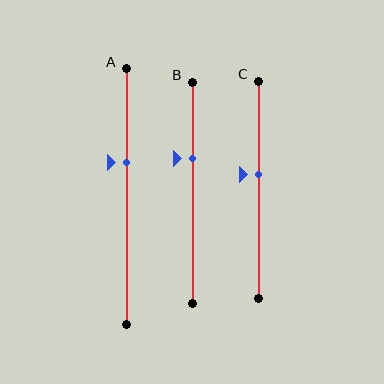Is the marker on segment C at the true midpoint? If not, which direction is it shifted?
No, the marker on segment C is shifted upward by about 7% of the segment length.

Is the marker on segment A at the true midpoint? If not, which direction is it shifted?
No, the marker on segment A is shifted upward by about 13% of the segment length.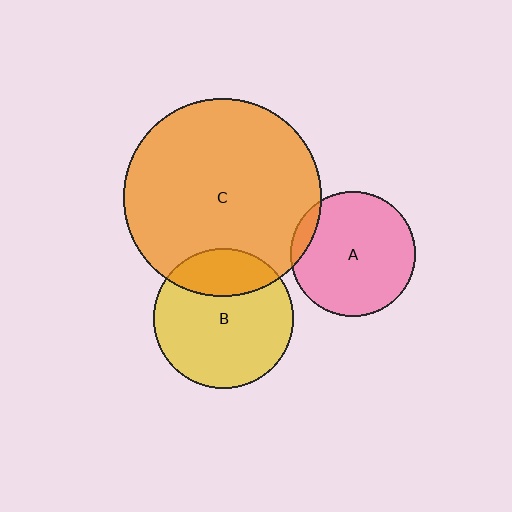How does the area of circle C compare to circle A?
Approximately 2.5 times.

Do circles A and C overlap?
Yes.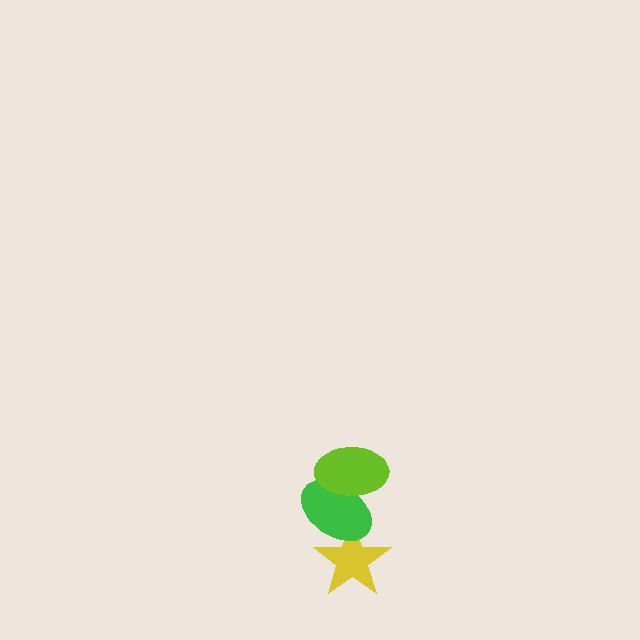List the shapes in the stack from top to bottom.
From top to bottom: the lime ellipse, the green ellipse, the yellow star.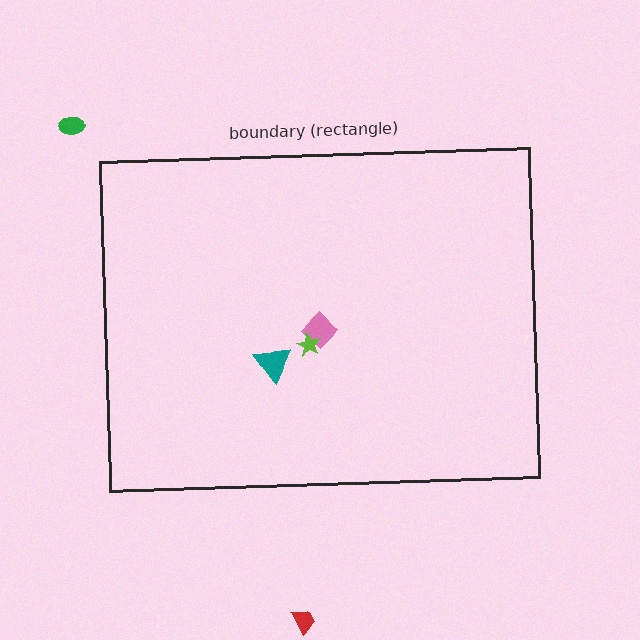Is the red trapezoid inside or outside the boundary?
Outside.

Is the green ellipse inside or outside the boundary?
Outside.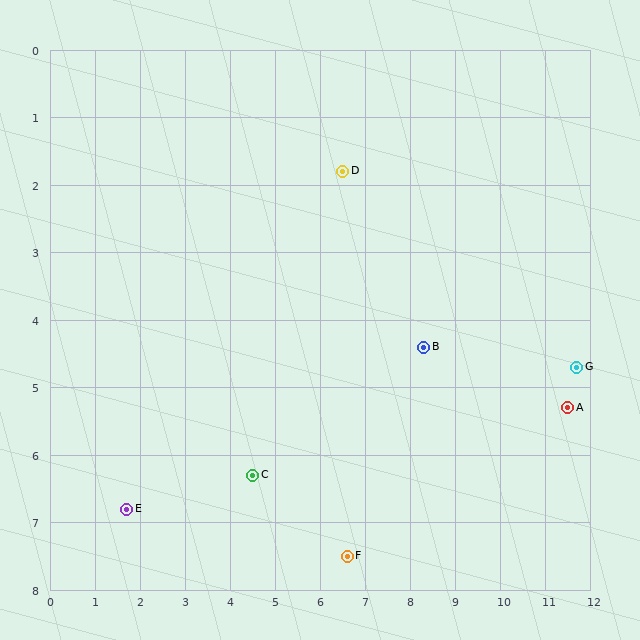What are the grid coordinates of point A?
Point A is at approximately (11.5, 5.3).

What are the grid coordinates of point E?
Point E is at approximately (1.7, 6.8).